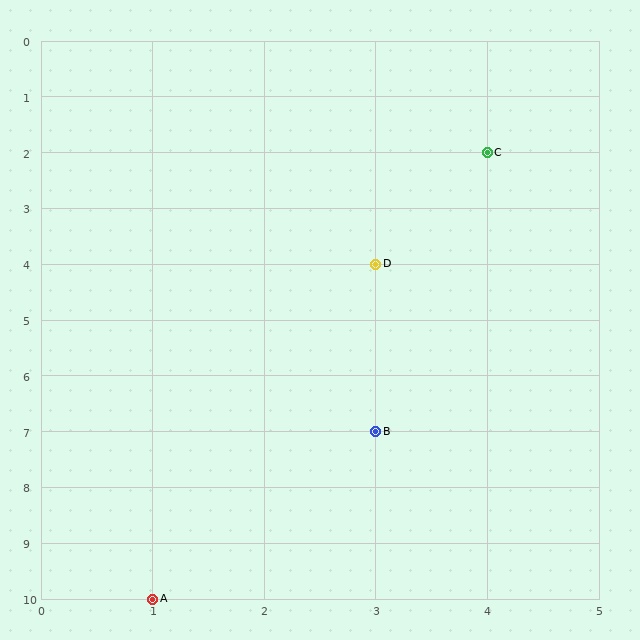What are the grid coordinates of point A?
Point A is at grid coordinates (1, 10).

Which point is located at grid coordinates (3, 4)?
Point D is at (3, 4).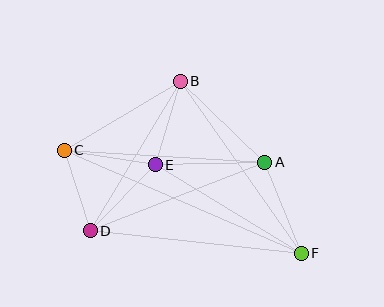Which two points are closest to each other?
Points C and D are closest to each other.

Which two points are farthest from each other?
Points C and F are farthest from each other.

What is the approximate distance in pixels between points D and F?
The distance between D and F is approximately 212 pixels.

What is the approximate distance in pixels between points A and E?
The distance between A and E is approximately 109 pixels.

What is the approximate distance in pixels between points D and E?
The distance between D and E is approximately 93 pixels.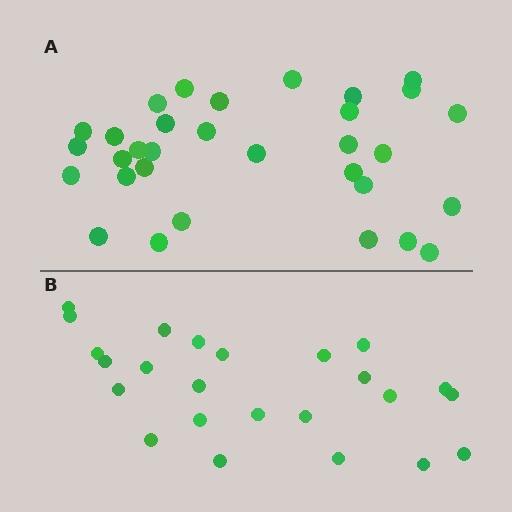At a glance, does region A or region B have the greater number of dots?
Region A (the top region) has more dots.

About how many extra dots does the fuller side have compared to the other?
Region A has roughly 8 or so more dots than region B.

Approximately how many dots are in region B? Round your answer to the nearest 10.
About 20 dots. (The exact count is 24, which rounds to 20.)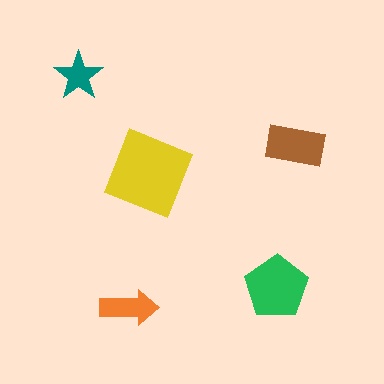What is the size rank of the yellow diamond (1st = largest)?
1st.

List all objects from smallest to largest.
The teal star, the orange arrow, the brown rectangle, the green pentagon, the yellow diamond.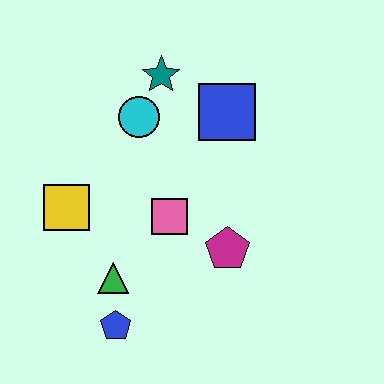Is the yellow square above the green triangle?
Yes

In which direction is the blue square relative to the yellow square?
The blue square is to the right of the yellow square.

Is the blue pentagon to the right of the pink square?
No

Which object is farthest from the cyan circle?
The blue pentagon is farthest from the cyan circle.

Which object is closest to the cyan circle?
The teal star is closest to the cyan circle.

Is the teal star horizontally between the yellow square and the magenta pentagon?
Yes